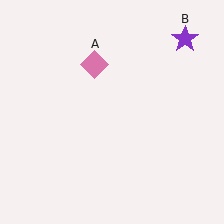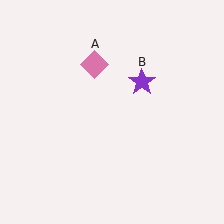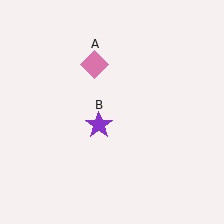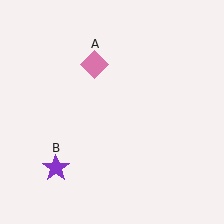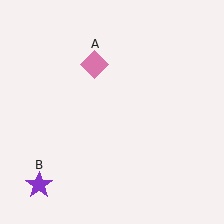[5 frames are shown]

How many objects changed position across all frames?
1 object changed position: purple star (object B).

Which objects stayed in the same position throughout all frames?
Pink diamond (object A) remained stationary.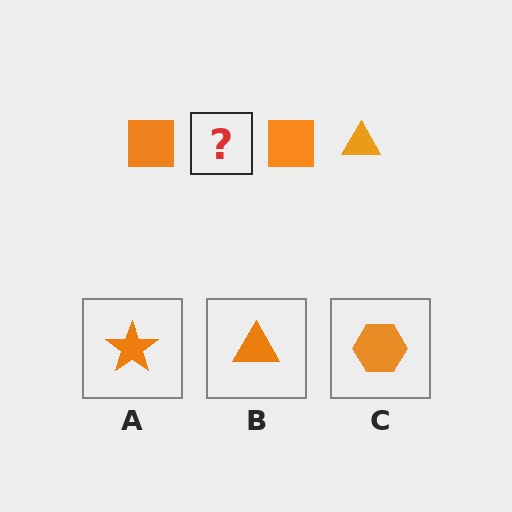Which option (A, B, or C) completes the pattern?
B.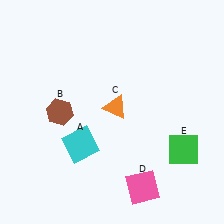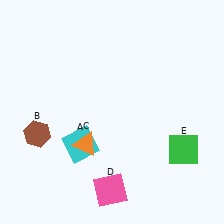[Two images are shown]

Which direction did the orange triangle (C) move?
The orange triangle (C) moved down.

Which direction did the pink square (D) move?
The pink square (D) moved left.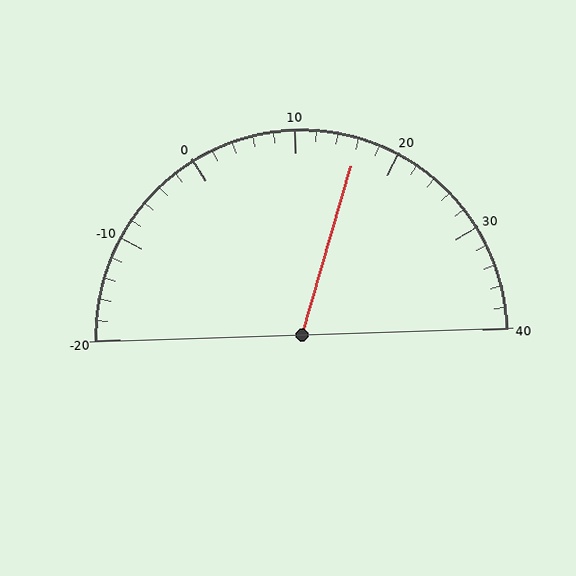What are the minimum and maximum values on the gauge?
The gauge ranges from -20 to 40.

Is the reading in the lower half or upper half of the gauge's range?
The reading is in the upper half of the range (-20 to 40).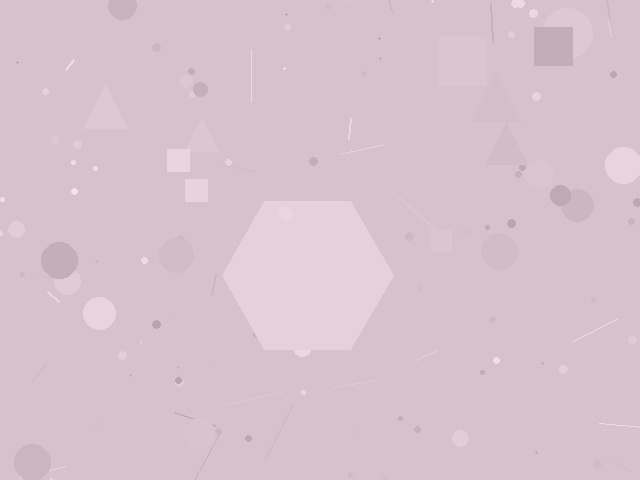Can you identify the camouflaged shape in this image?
The camouflaged shape is a hexagon.